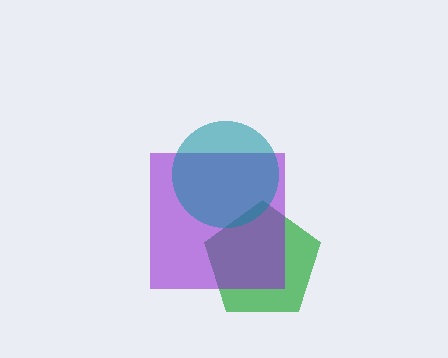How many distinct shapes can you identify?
There are 3 distinct shapes: a green pentagon, a purple square, a teal circle.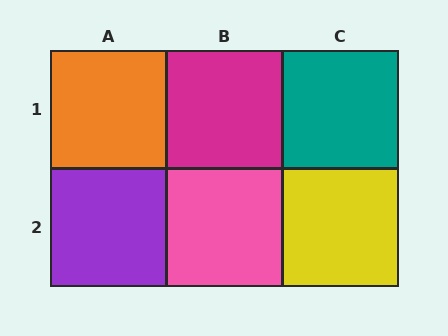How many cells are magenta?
1 cell is magenta.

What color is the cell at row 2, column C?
Yellow.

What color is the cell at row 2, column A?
Purple.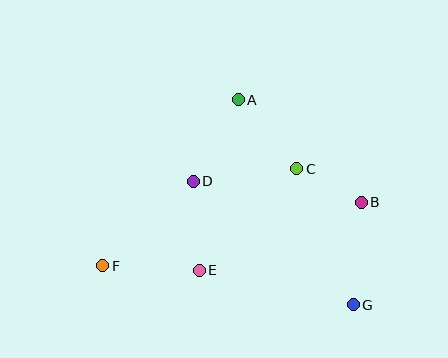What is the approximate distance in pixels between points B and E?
The distance between B and E is approximately 176 pixels.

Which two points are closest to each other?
Points B and C are closest to each other.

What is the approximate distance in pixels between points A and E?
The distance between A and E is approximately 175 pixels.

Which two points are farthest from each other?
Points B and F are farthest from each other.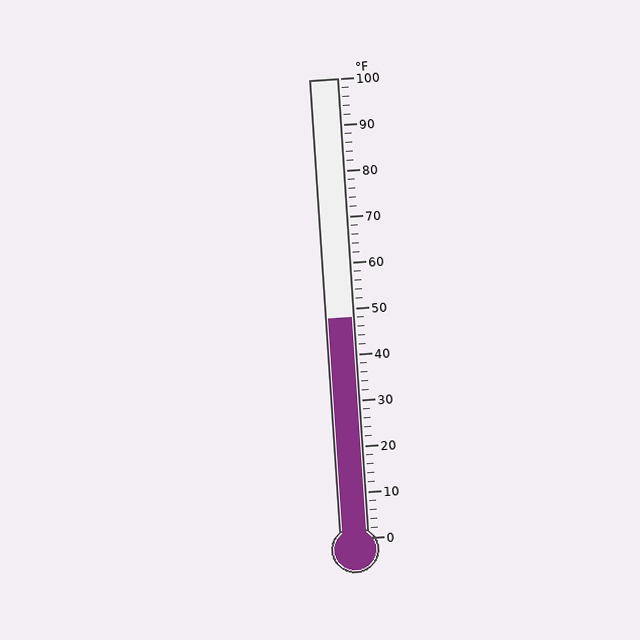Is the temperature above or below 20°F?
The temperature is above 20°F.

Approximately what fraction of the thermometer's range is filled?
The thermometer is filled to approximately 50% of its range.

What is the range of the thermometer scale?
The thermometer scale ranges from 0°F to 100°F.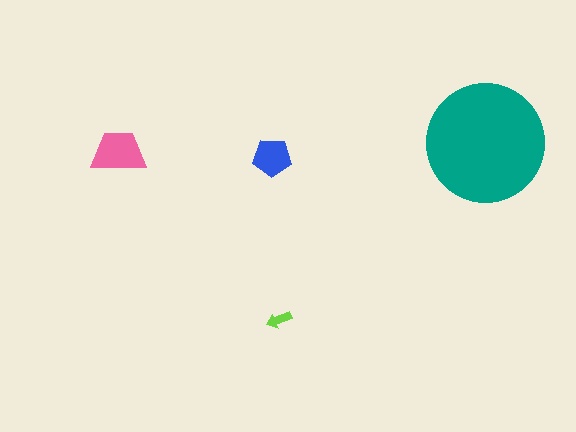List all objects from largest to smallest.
The teal circle, the pink trapezoid, the blue pentagon, the lime arrow.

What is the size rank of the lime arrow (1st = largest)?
4th.